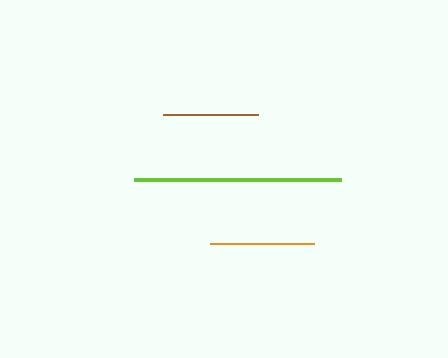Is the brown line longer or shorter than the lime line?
The lime line is longer than the brown line.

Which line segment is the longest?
The lime line is the longest at approximately 206 pixels.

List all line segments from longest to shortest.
From longest to shortest: lime, orange, brown.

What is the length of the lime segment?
The lime segment is approximately 206 pixels long.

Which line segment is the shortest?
The brown line is the shortest at approximately 95 pixels.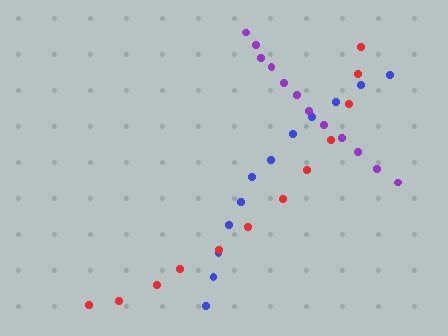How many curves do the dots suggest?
There are 3 distinct paths.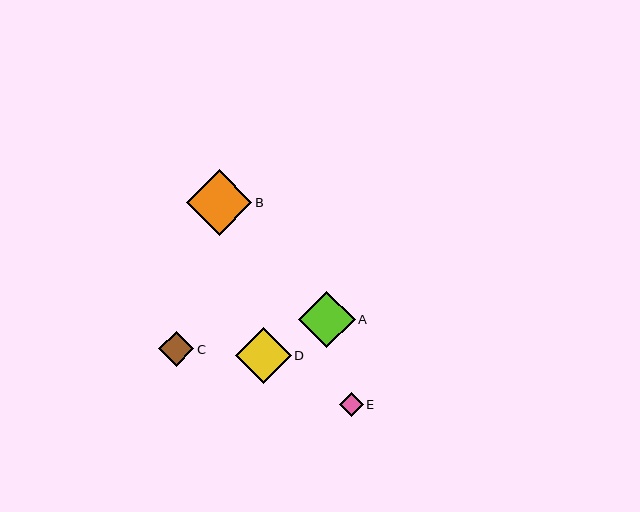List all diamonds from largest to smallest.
From largest to smallest: B, A, D, C, E.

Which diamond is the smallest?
Diamond E is the smallest with a size of approximately 23 pixels.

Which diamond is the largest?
Diamond B is the largest with a size of approximately 65 pixels.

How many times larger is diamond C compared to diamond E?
Diamond C is approximately 1.5 times the size of diamond E.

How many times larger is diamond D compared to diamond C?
Diamond D is approximately 1.6 times the size of diamond C.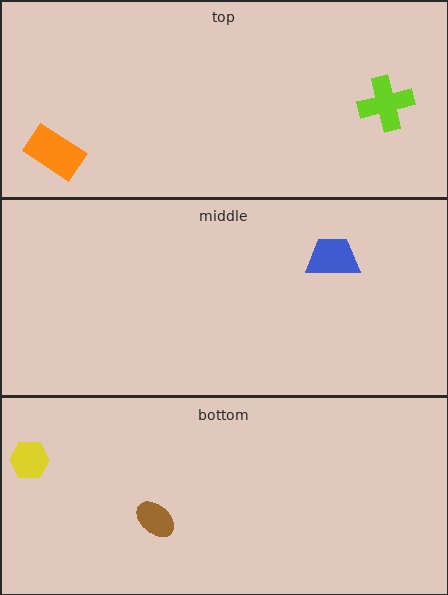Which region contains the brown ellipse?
The bottom region.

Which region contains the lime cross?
The top region.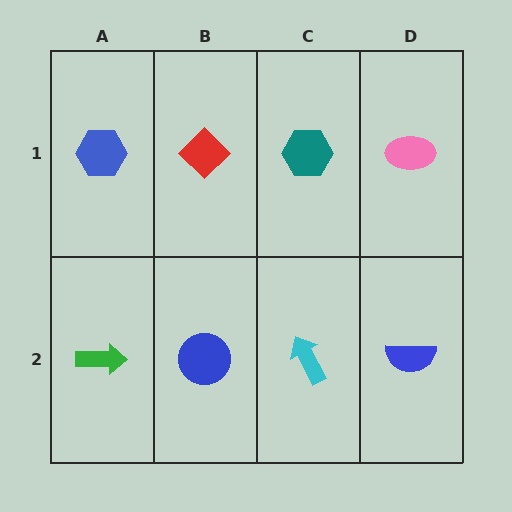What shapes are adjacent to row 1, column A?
A green arrow (row 2, column A), a red diamond (row 1, column B).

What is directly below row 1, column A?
A green arrow.